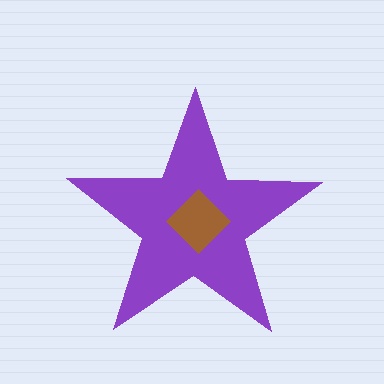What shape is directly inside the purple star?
The brown diamond.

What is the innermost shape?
The brown diamond.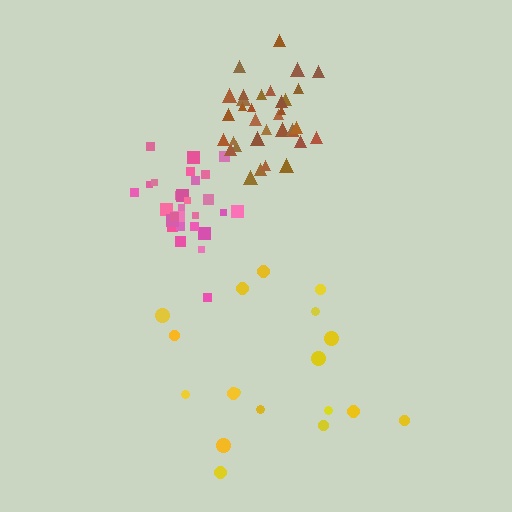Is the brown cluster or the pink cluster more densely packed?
Pink.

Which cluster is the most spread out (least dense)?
Yellow.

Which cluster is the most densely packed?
Pink.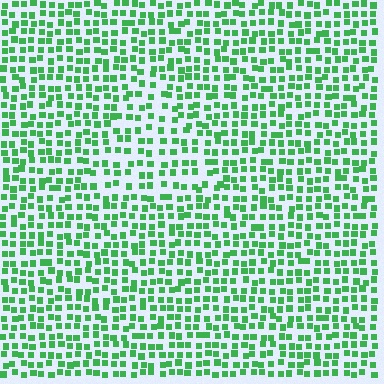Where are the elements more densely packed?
The elements are more densely packed outside the triangle boundary.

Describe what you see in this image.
The image contains small green elements arranged at two different densities. A triangle-shaped region is visible where the elements are less densely packed than the surrounding area.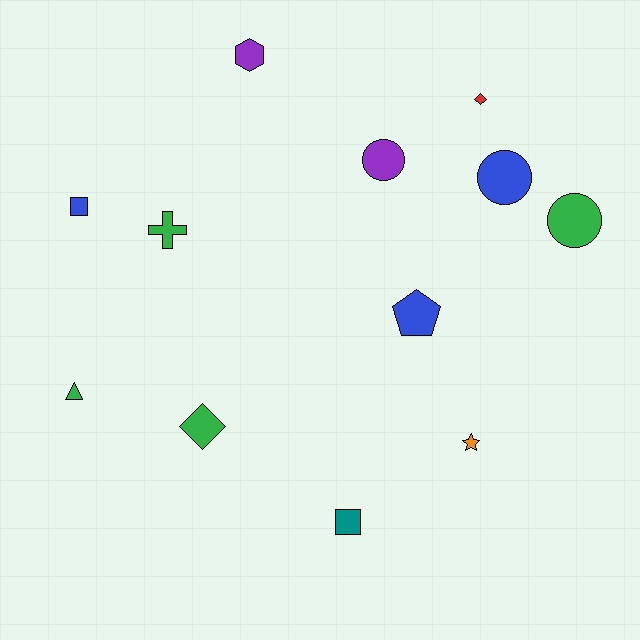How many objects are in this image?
There are 12 objects.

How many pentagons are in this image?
There is 1 pentagon.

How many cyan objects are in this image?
There are no cyan objects.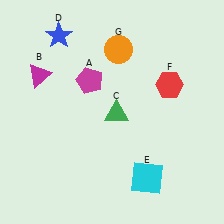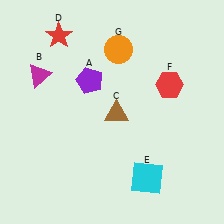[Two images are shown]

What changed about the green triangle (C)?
In Image 1, C is green. In Image 2, it changed to brown.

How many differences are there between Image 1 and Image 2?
There are 3 differences between the two images.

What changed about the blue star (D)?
In Image 1, D is blue. In Image 2, it changed to red.